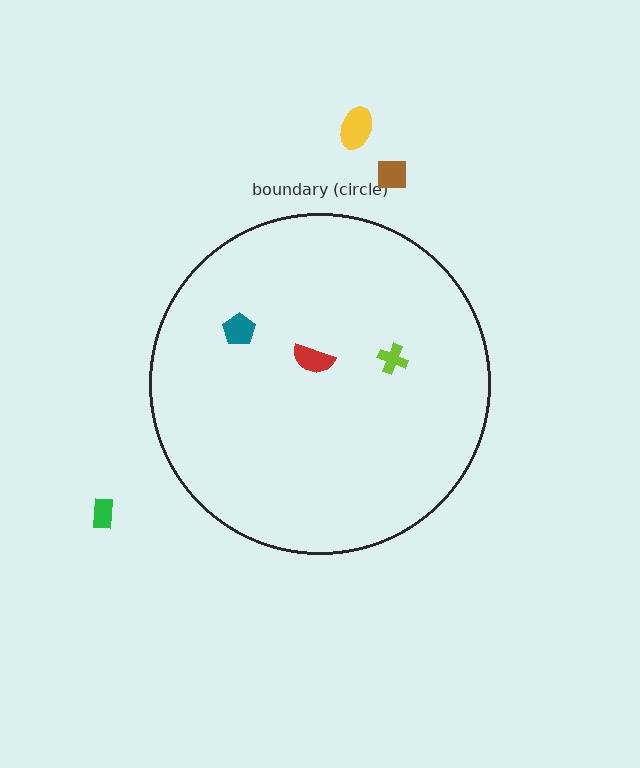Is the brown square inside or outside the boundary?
Outside.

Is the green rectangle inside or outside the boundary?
Outside.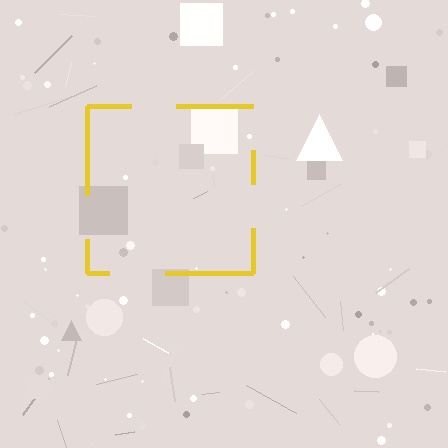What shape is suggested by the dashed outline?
The dashed outline suggests a square.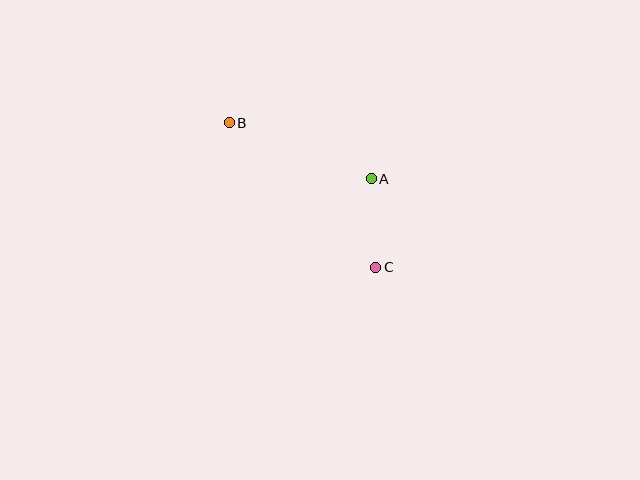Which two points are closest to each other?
Points A and C are closest to each other.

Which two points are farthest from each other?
Points B and C are farthest from each other.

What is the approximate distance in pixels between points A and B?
The distance between A and B is approximately 153 pixels.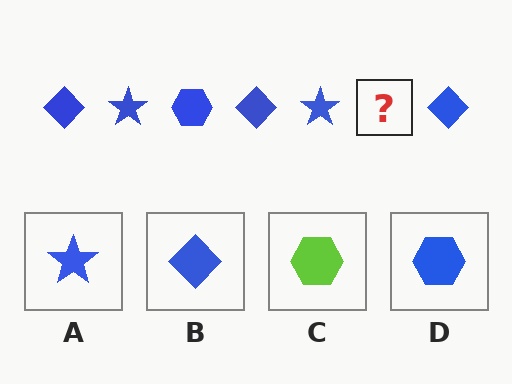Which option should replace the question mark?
Option D.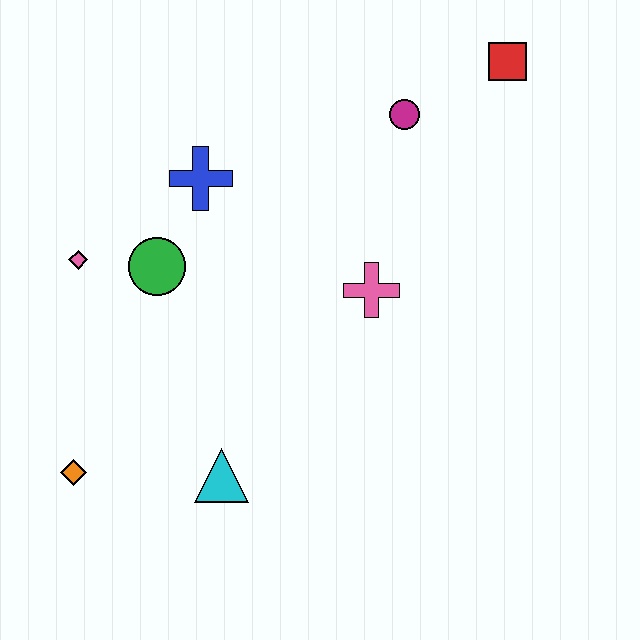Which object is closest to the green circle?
The pink diamond is closest to the green circle.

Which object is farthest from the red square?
The orange diamond is farthest from the red square.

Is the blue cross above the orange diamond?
Yes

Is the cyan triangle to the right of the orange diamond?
Yes